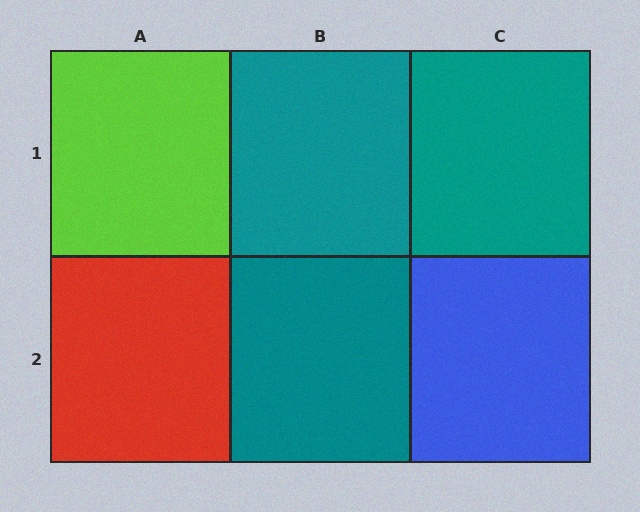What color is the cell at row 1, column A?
Lime.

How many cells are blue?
1 cell is blue.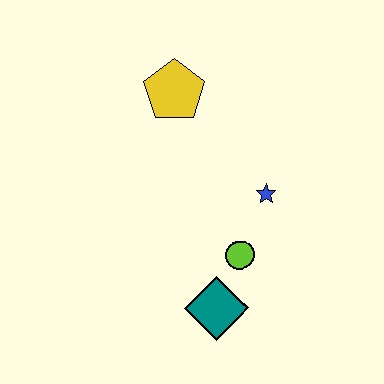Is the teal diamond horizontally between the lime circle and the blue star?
No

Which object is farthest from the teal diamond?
The yellow pentagon is farthest from the teal diamond.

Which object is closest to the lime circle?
The teal diamond is closest to the lime circle.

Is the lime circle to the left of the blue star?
Yes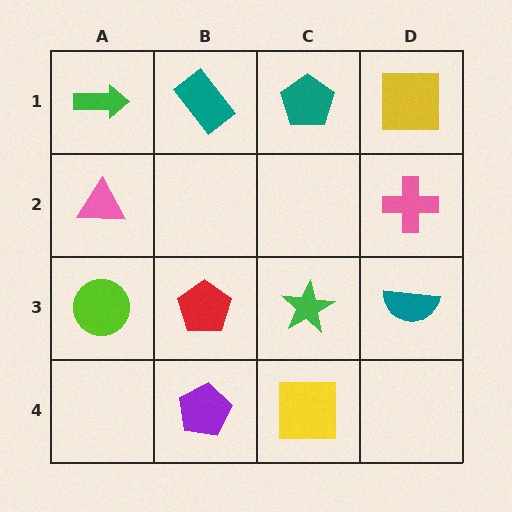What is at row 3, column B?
A red pentagon.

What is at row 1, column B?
A teal rectangle.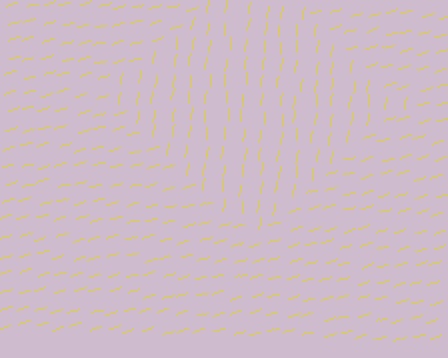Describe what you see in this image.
The image is filled with small yellow line segments. A diamond region in the image has lines oriented differently from the surrounding lines, creating a visible texture boundary.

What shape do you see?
I see a diamond.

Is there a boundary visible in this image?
Yes, there is a texture boundary formed by a change in line orientation.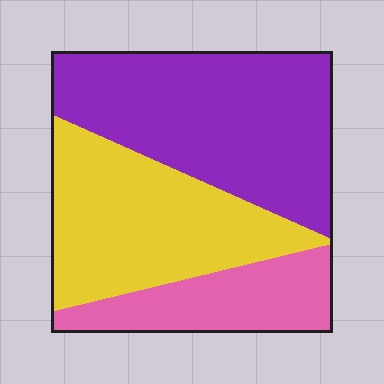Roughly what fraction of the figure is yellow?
Yellow takes up between a quarter and a half of the figure.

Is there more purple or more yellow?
Purple.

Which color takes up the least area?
Pink, at roughly 20%.